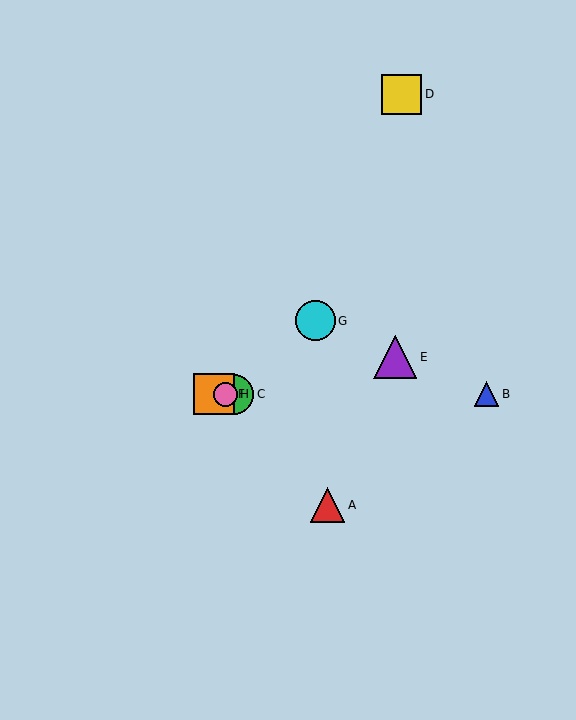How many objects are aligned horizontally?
4 objects (B, C, F, H) are aligned horizontally.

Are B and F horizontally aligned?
Yes, both are at y≈394.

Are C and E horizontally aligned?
No, C is at y≈394 and E is at y≈357.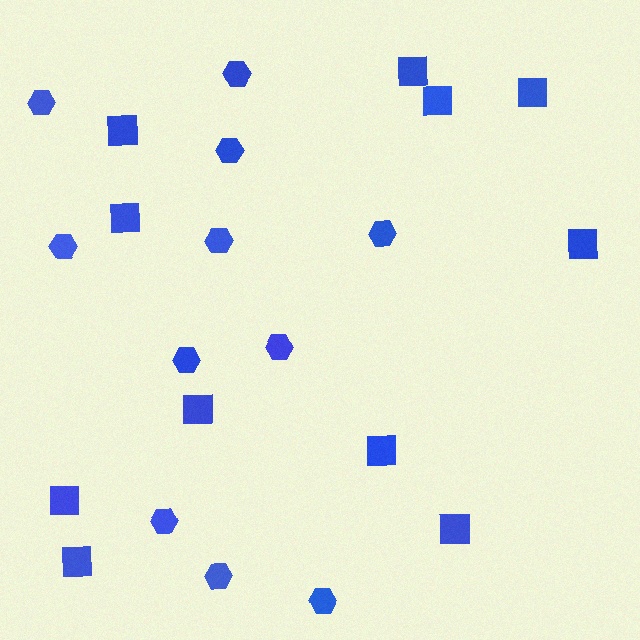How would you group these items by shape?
There are 2 groups: one group of squares (11) and one group of hexagons (11).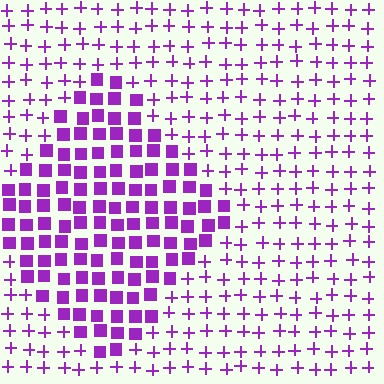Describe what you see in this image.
The image is filled with small purple elements arranged in a uniform grid. A diamond-shaped region contains squares, while the surrounding area contains plus signs. The boundary is defined purely by the change in element shape.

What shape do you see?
I see a diamond.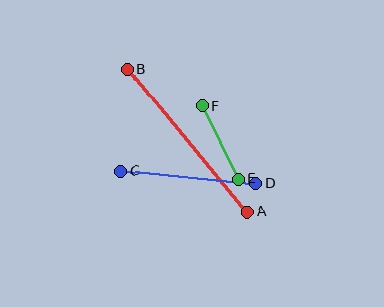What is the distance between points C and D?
The distance is approximately 135 pixels.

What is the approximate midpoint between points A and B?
The midpoint is at approximately (187, 141) pixels.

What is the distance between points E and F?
The distance is approximately 82 pixels.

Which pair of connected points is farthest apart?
Points A and B are farthest apart.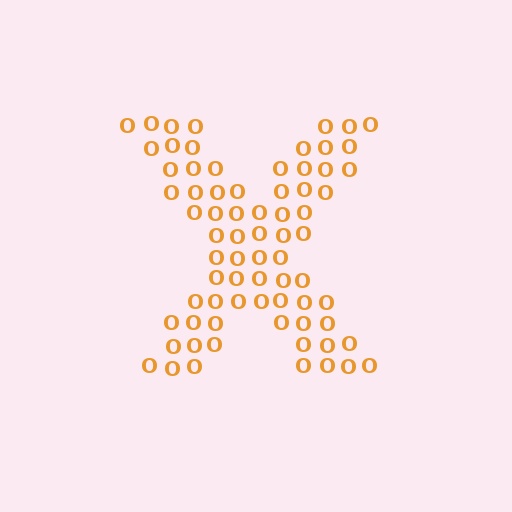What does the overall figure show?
The overall figure shows the letter X.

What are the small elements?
The small elements are letter O's.